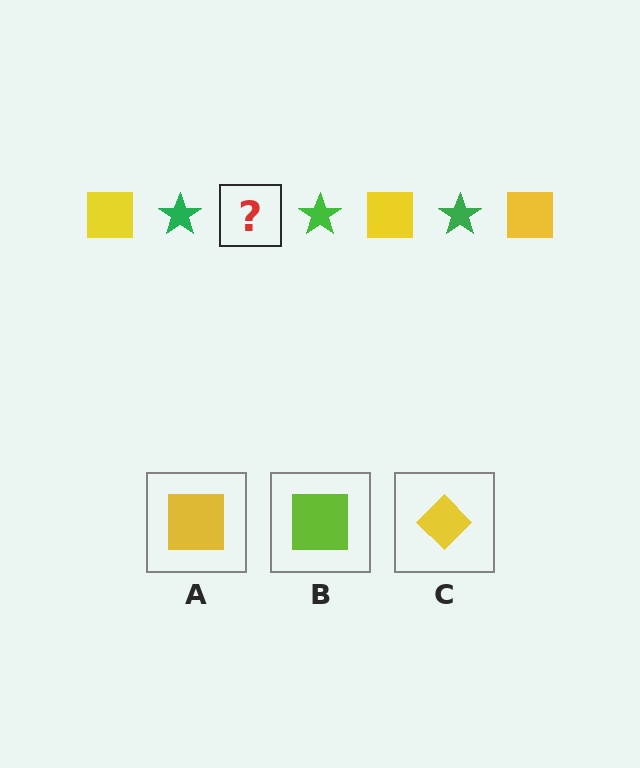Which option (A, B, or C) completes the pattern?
A.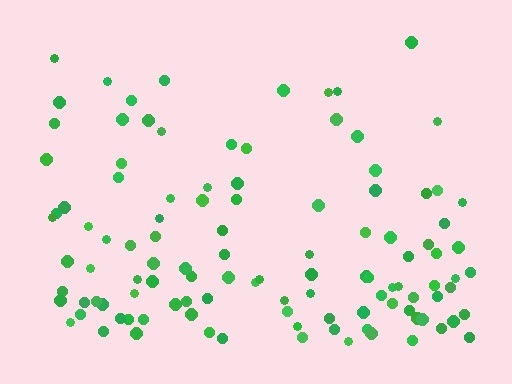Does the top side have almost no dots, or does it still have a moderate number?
Still a moderate number, just noticeably fewer than the bottom.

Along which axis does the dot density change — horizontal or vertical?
Vertical.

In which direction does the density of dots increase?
From top to bottom, with the bottom side densest.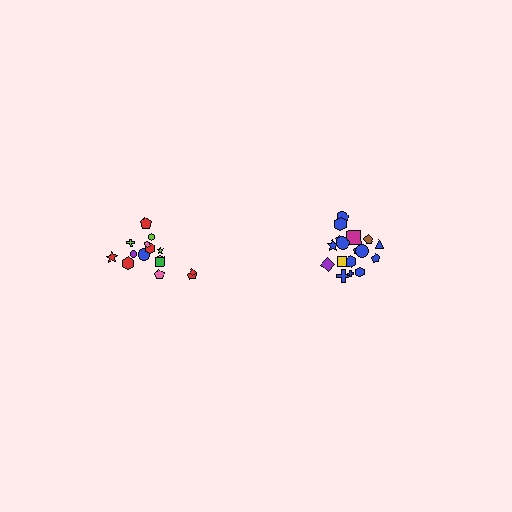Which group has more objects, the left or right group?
The right group.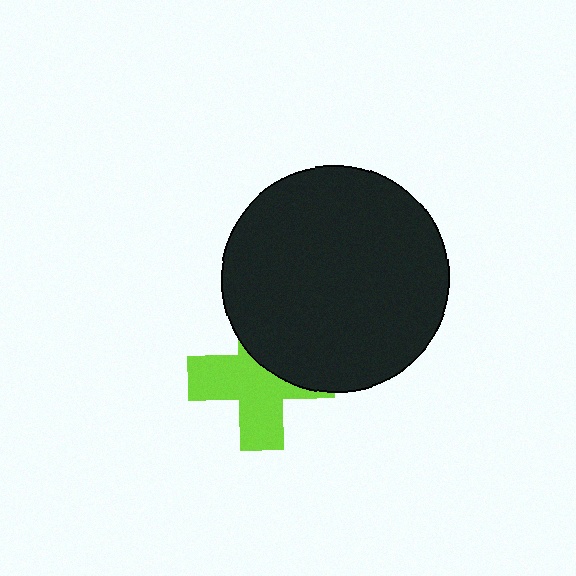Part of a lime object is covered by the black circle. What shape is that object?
It is a cross.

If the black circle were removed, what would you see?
You would see the complete lime cross.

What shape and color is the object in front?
The object in front is a black circle.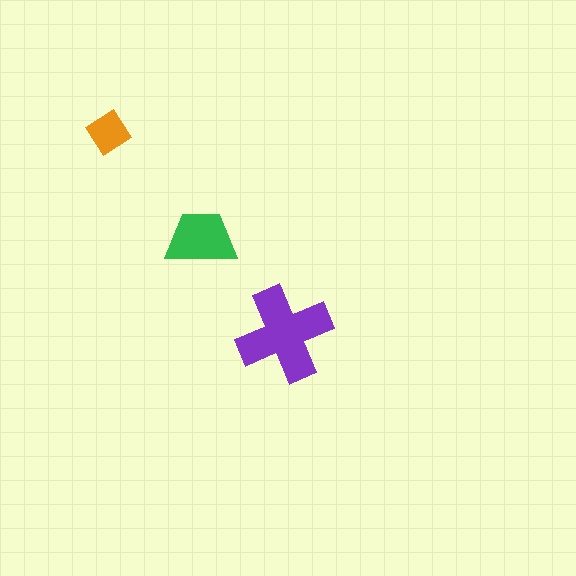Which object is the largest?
The purple cross.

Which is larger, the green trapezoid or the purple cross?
The purple cross.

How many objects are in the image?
There are 3 objects in the image.